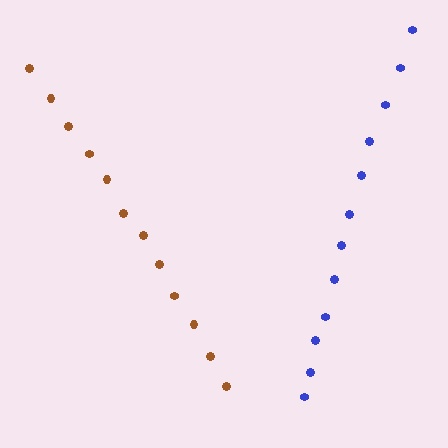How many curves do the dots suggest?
There are 2 distinct paths.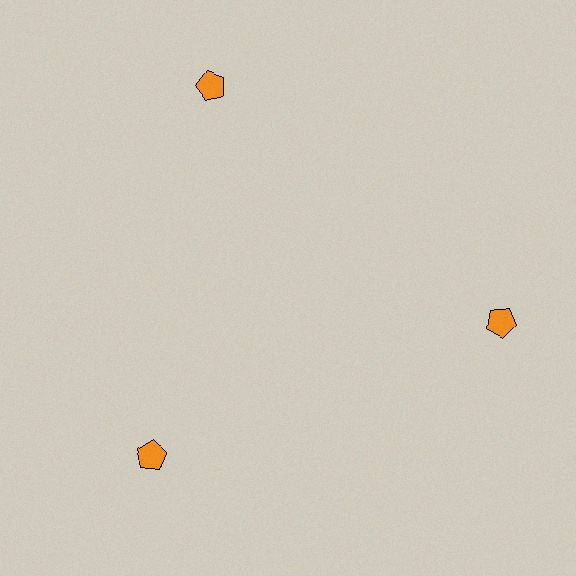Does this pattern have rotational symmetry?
Yes, this pattern has 3-fold rotational symmetry. It looks the same after rotating 120 degrees around the center.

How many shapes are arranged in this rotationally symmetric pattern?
There are 3 shapes, arranged in 3 groups of 1.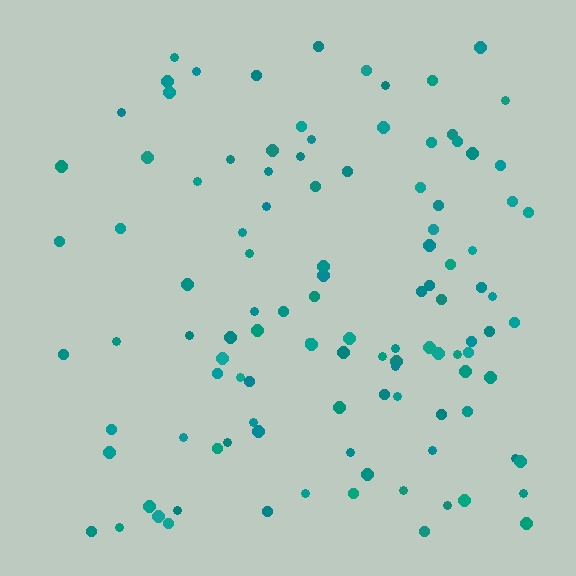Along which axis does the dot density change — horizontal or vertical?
Horizontal.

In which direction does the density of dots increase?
From left to right, with the right side densest.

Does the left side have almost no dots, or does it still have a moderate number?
Still a moderate number, just noticeably fewer than the right.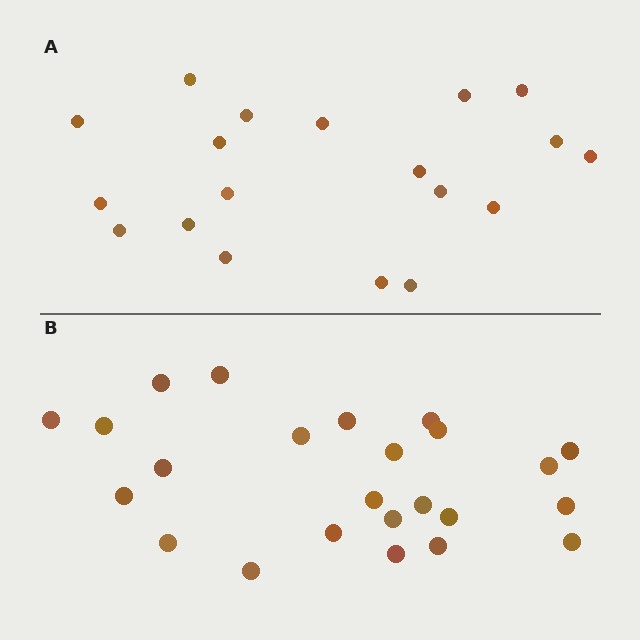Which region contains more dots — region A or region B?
Region B (the bottom region) has more dots.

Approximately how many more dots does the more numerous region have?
Region B has about 5 more dots than region A.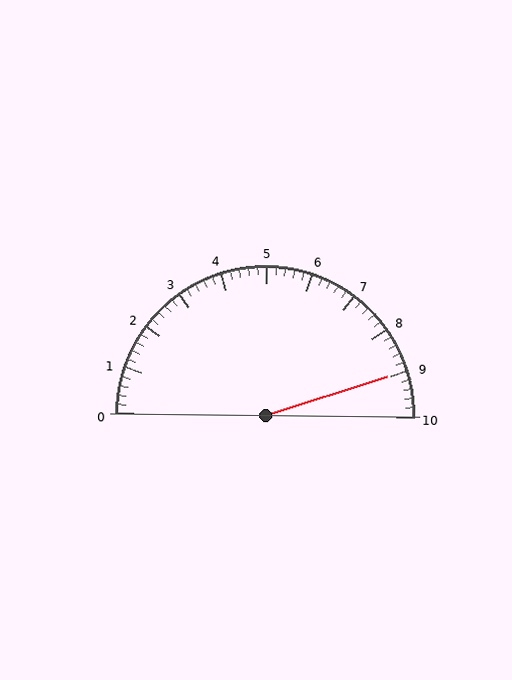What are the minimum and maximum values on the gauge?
The gauge ranges from 0 to 10.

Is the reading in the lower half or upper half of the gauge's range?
The reading is in the upper half of the range (0 to 10).